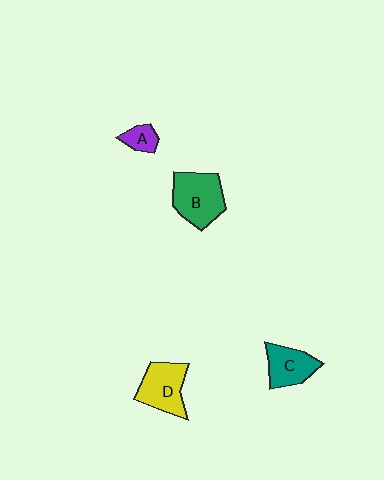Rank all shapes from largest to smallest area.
From largest to smallest: B (green), D (yellow), C (teal), A (purple).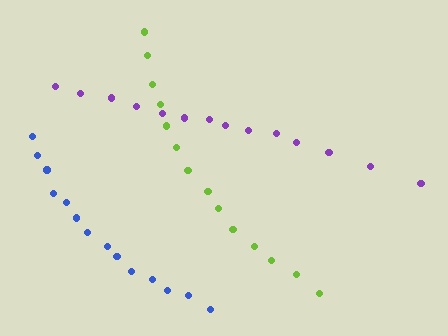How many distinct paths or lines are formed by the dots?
There are 3 distinct paths.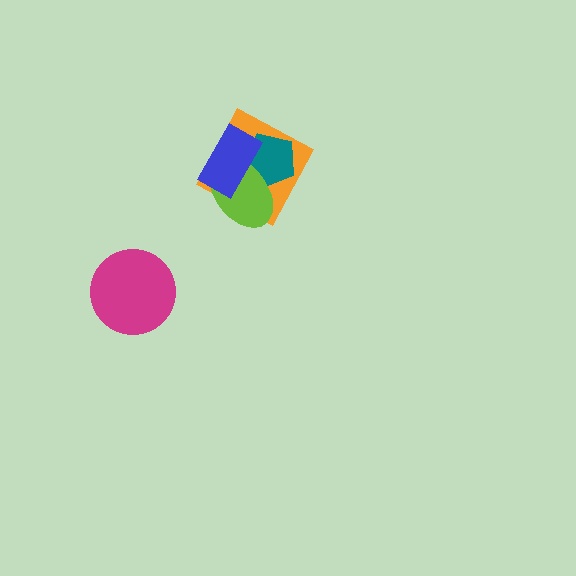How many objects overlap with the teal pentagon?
3 objects overlap with the teal pentagon.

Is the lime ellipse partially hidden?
Yes, it is partially covered by another shape.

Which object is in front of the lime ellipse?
The blue rectangle is in front of the lime ellipse.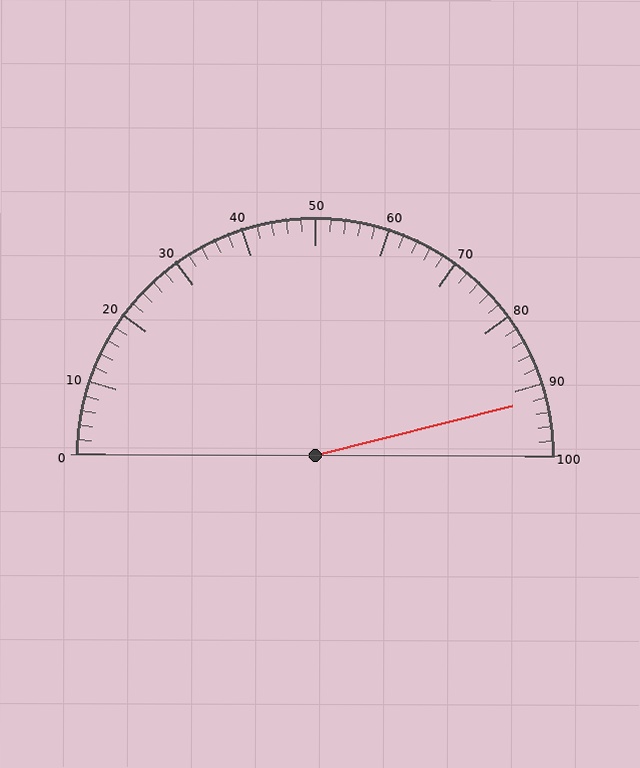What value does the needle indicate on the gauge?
The needle indicates approximately 92.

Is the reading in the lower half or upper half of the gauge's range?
The reading is in the upper half of the range (0 to 100).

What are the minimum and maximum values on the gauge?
The gauge ranges from 0 to 100.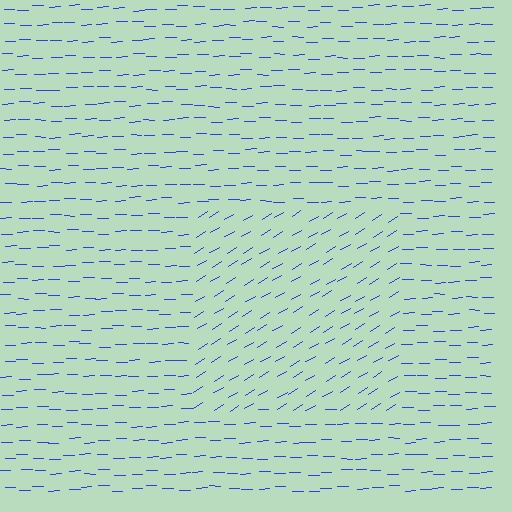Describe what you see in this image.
The image is filled with small blue line segments. A rectangle region in the image has lines oriented differently from the surrounding lines, creating a visible texture boundary.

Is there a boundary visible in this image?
Yes, there is a texture boundary formed by a change in line orientation.